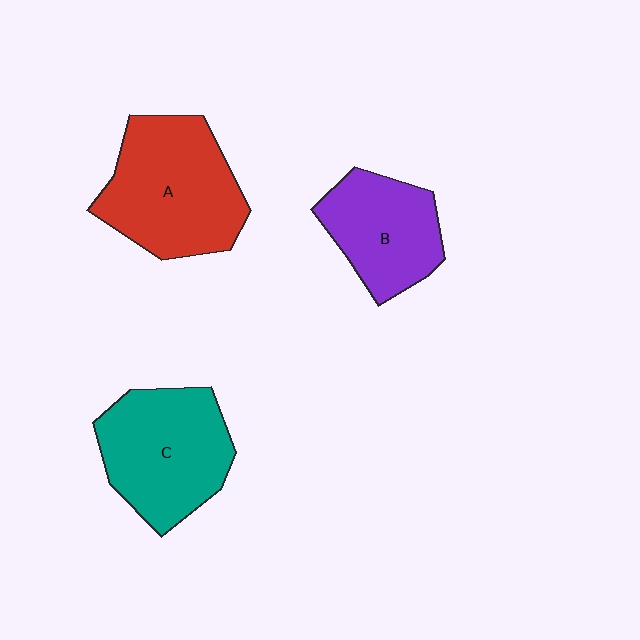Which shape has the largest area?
Shape A (red).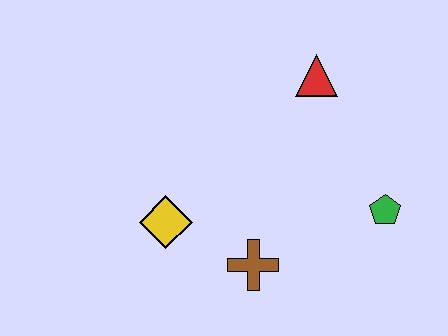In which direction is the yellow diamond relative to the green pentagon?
The yellow diamond is to the left of the green pentagon.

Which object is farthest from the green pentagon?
The yellow diamond is farthest from the green pentagon.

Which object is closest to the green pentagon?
The brown cross is closest to the green pentagon.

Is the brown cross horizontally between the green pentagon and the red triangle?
No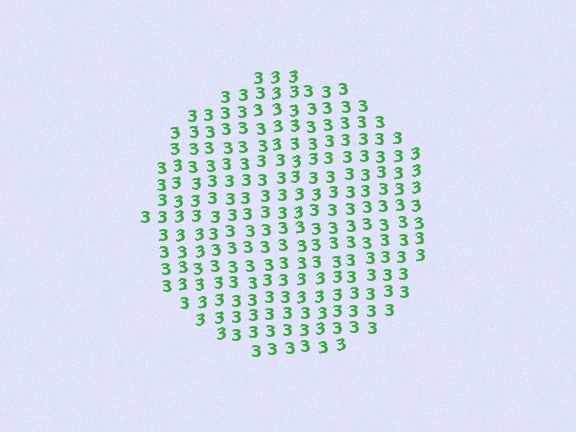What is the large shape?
The large shape is a circle.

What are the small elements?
The small elements are digit 3's.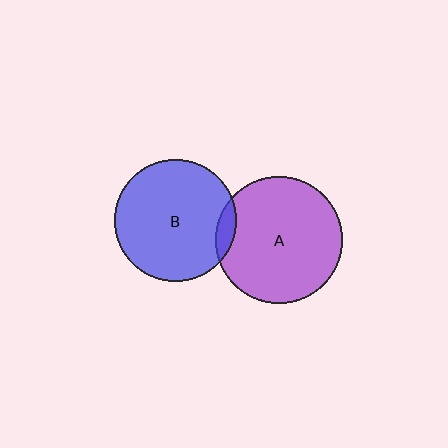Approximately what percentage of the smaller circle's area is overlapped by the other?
Approximately 10%.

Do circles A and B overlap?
Yes.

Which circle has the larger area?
Circle A (purple).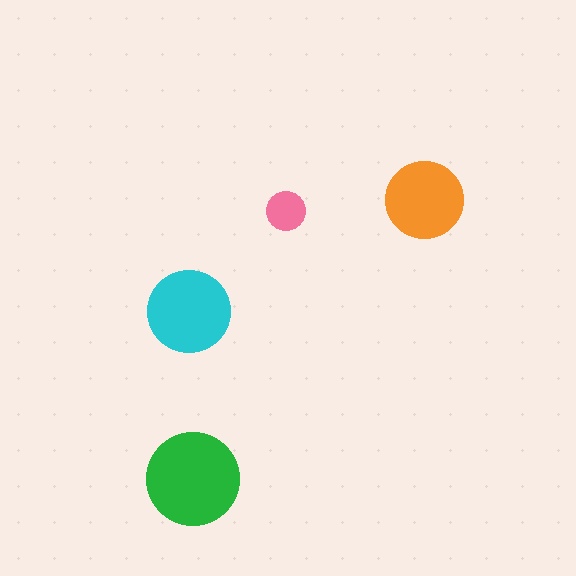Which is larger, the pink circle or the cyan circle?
The cyan one.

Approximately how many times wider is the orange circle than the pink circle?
About 2 times wider.